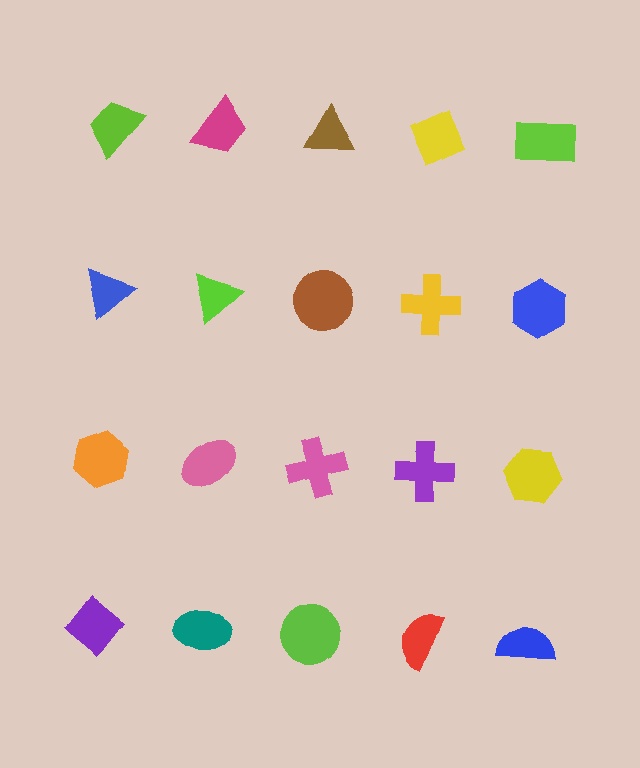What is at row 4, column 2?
A teal ellipse.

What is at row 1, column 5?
A lime rectangle.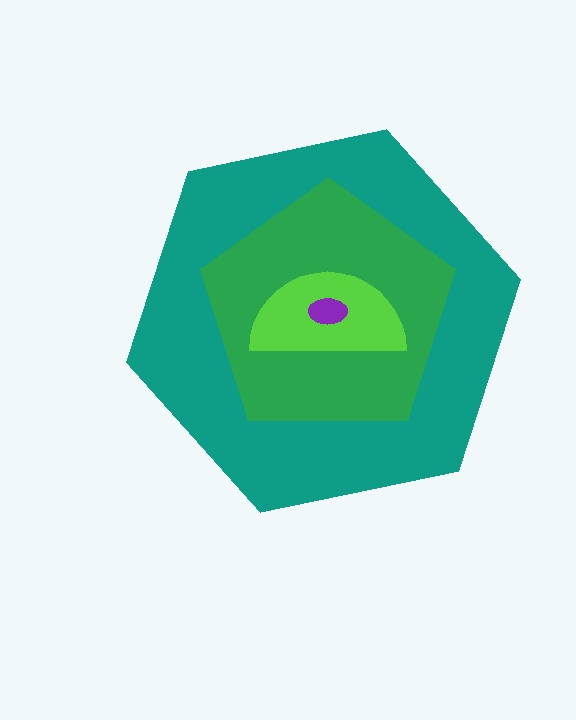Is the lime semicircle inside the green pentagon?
Yes.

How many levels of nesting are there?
4.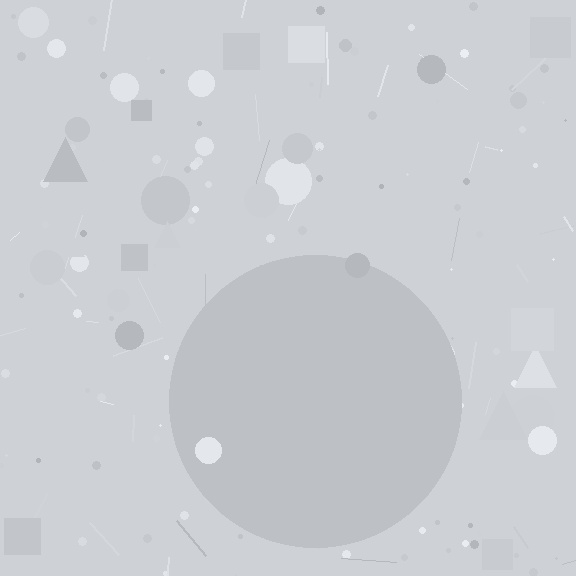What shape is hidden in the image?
A circle is hidden in the image.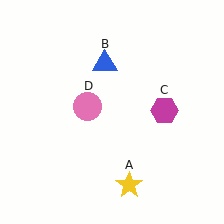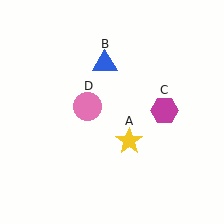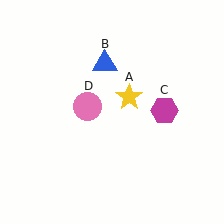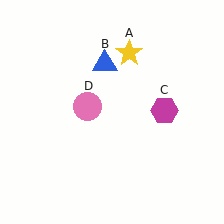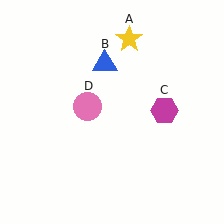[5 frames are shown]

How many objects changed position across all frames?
1 object changed position: yellow star (object A).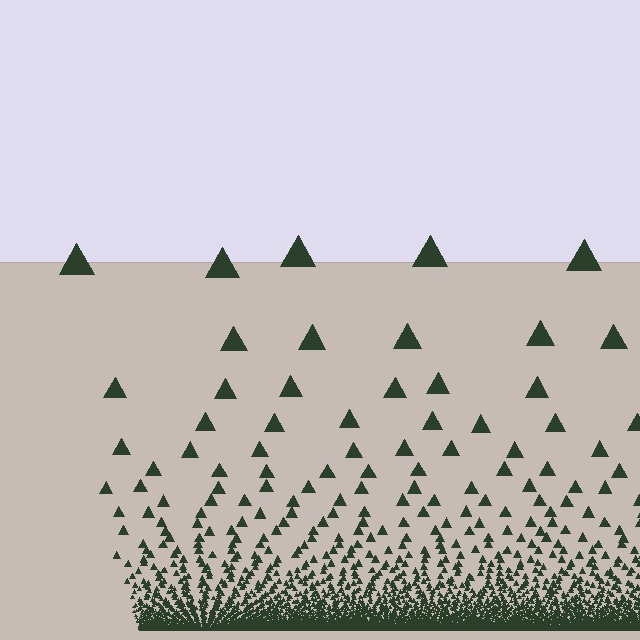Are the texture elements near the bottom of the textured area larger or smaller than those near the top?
Smaller. The gradient is inverted — elements near the bottom are smaller and denser.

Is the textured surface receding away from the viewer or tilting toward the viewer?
The surface appears to tilt toward the viewer. Texture elements get larger and sparser toward the top.